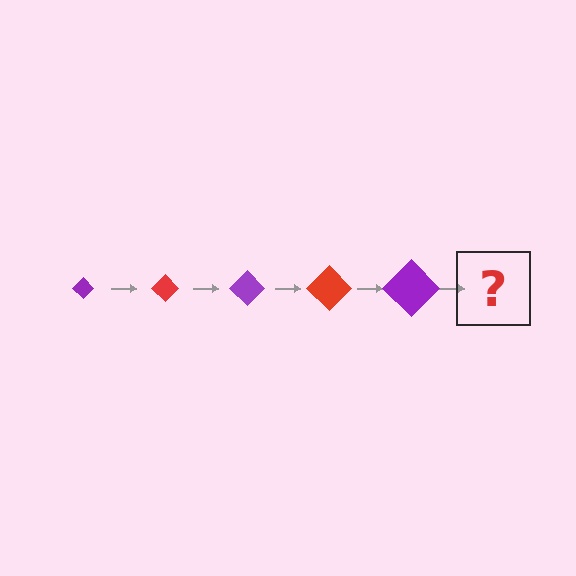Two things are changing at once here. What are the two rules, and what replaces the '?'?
The two rules are that the diamond grows larger each step and the color cycles through purple and red. The '?' should be a red diamond, larger than the previous one.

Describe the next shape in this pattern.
It should be a red diamond, larger than the previous one.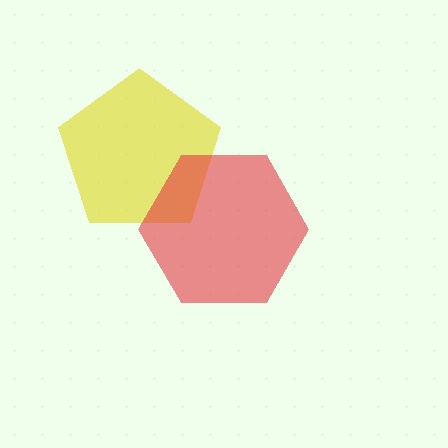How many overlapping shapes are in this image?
There are 2 overlapping shapes in the image.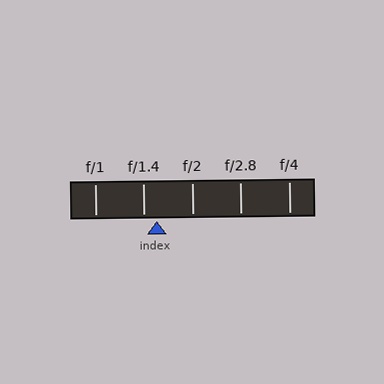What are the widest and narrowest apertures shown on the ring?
The widest aperture shown is f/1 and the narrowest is f/4.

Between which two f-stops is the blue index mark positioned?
The index mark is between f/1.4 and f/2.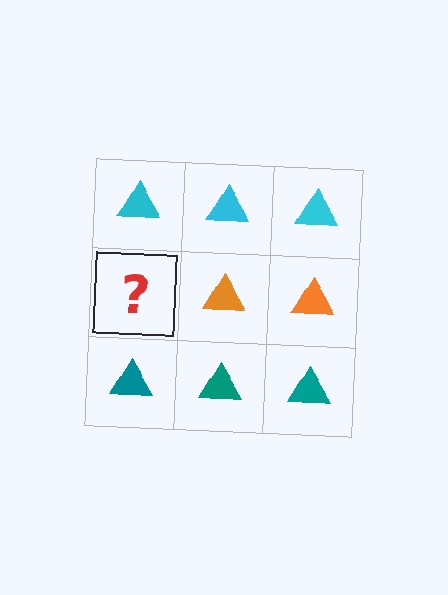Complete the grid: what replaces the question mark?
The question mark should be replaced with an orange triangle.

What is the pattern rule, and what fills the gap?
The rule is that each row has a consistent color. The gap should be filled with an orange triangle.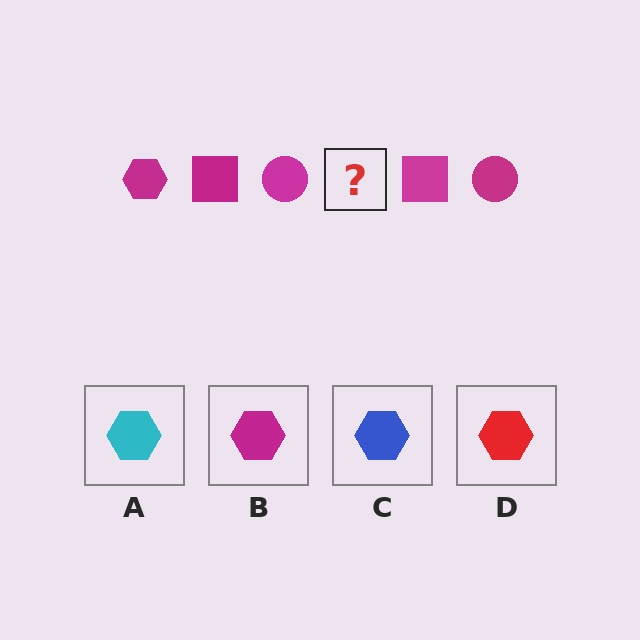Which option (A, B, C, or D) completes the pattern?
B.